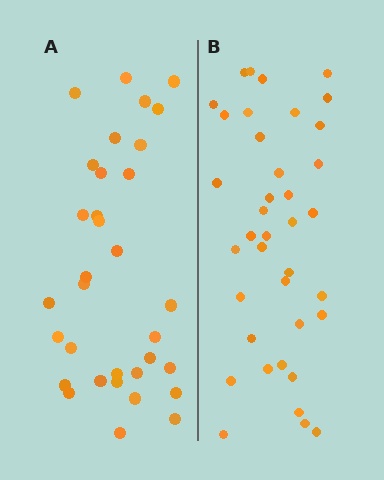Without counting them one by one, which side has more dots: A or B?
Region B (the right region) has more dots.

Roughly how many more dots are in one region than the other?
Region B has about 5 more dots than region A.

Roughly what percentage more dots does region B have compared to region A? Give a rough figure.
About 15% more.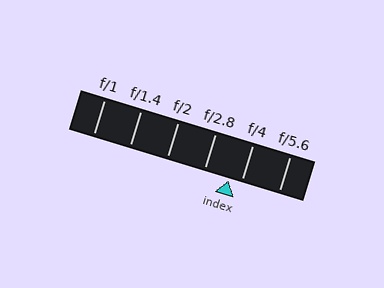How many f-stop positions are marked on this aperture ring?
There are 6 f-stop positions marked.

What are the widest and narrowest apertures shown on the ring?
The widest aperture shown is f/1 and the narrowest is f/5.6.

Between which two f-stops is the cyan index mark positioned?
The index mark is between f/2.8 and f/4.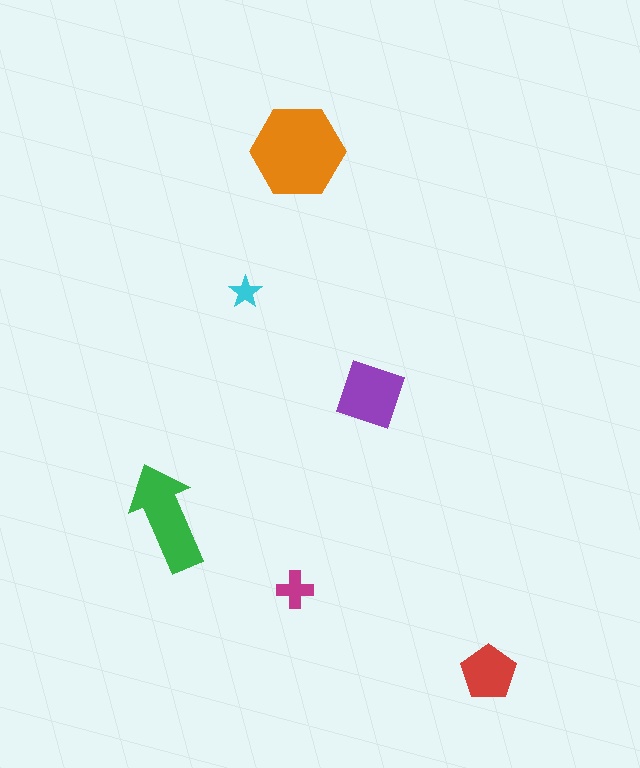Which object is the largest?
The orange hexagon.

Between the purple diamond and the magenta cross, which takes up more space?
The purple diamond.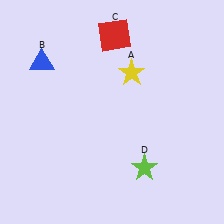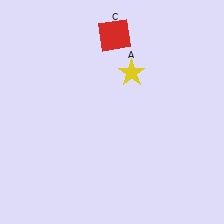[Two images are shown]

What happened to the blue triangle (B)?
The blue triangle (B) was removed in Image 2. It was in the top-left area of Image 1.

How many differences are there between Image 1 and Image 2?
There are 2 differences between the two images.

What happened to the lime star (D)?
The lime star (D) was removed in Image 2. It was in the bottom-right area of Image 1.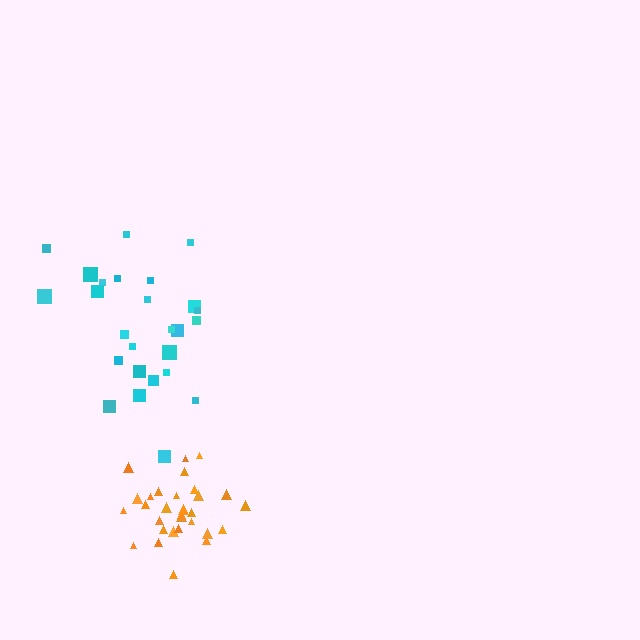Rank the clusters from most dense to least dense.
orange, cyan.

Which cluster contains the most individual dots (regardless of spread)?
Orange (30).